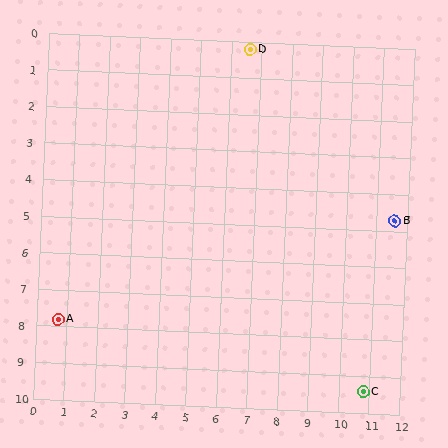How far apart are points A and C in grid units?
Points A and C are about 10.2 grid units apart.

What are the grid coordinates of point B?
Point B is at approximately (11.6, 4.7).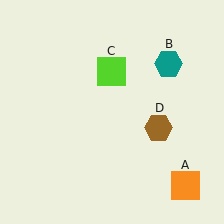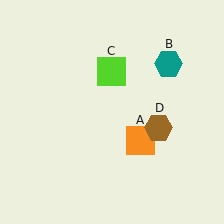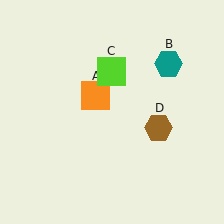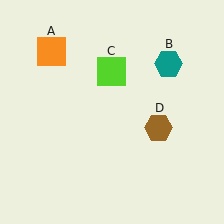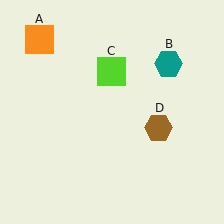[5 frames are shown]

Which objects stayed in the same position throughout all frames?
Teal hexagon (object B) and lime square (object C) and brown hexagon (object D) remained stationary.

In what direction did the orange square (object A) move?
The orange square (object A) moved up and to the left.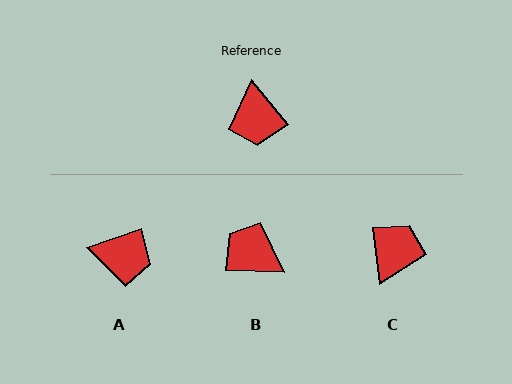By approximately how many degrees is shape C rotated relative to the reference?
Approximately 148 degrees counter-clockwise.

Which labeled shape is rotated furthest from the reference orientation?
C, about 148 degrees away.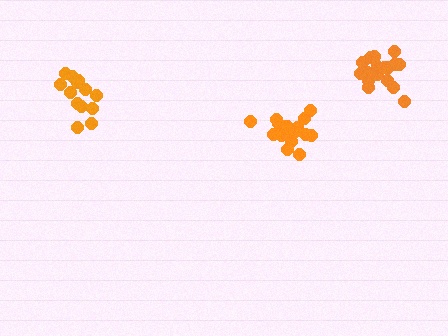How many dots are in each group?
Group 1: 16 dots, Group 2: 18 dots, Group 3: 13 dots (47 total).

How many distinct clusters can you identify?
There are 3 distinct clusters.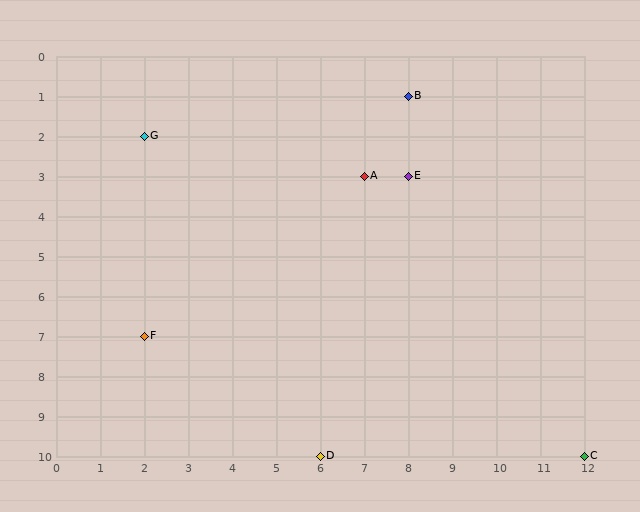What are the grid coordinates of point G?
Point G is at grid coordinates (2, 2).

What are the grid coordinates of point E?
Point E is at grid coordinates (8, 3).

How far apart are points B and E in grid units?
Points B and E are 2 rows apart.